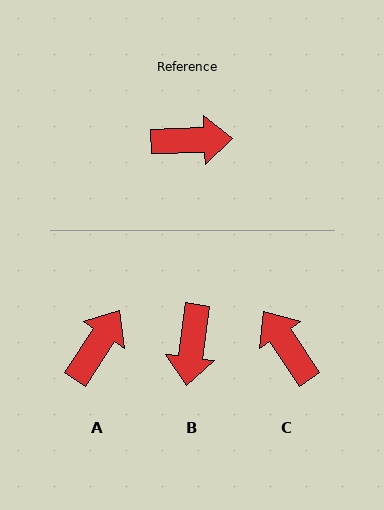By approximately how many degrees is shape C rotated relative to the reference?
Approximately 122 degrees counter-clockwise.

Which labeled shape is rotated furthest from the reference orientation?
C, about 122 degrees away.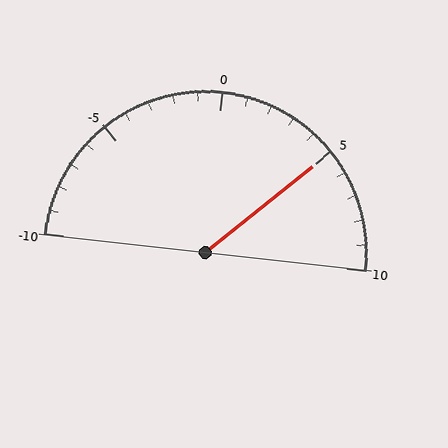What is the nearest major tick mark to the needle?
The nearest major tick mark is 5.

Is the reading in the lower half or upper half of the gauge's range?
The reading is in the upper half of the range (-10 to 10).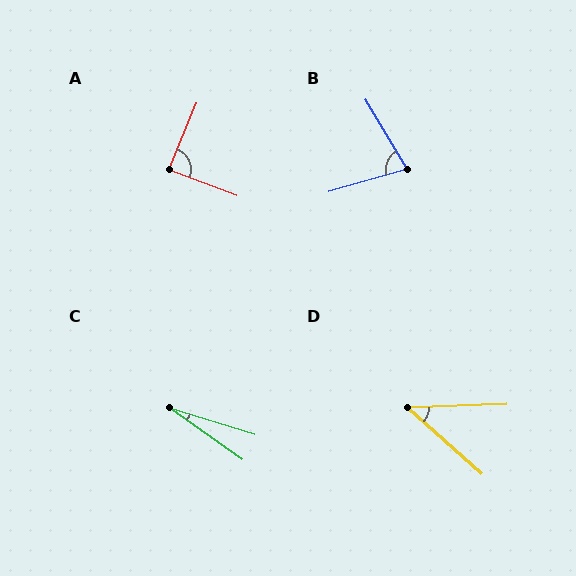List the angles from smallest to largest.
C (18°), D (44°), B (75°), A (88°).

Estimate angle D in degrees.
Approximately 44 degrees.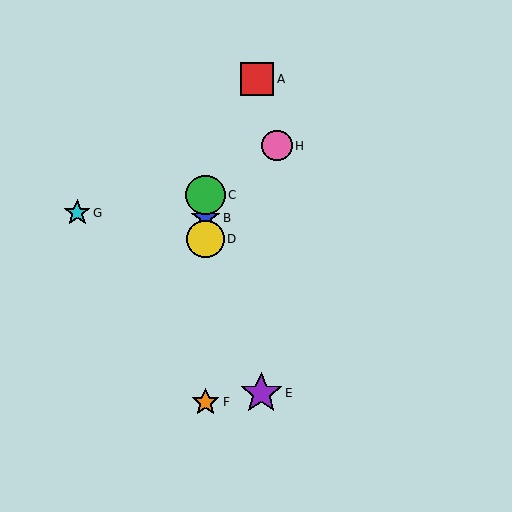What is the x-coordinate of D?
Object D is at x≈206.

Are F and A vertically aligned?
No, F is at x≈206 and A is at x≈257.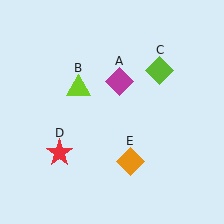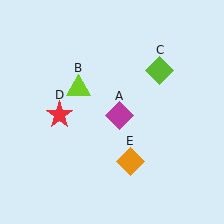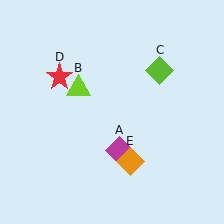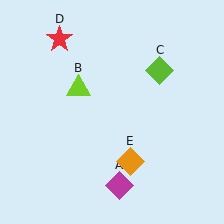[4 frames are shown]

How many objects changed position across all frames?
2 objects changed position: magenta diamond (object A), red star (object D).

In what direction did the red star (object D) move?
The red star (object D) moved up.